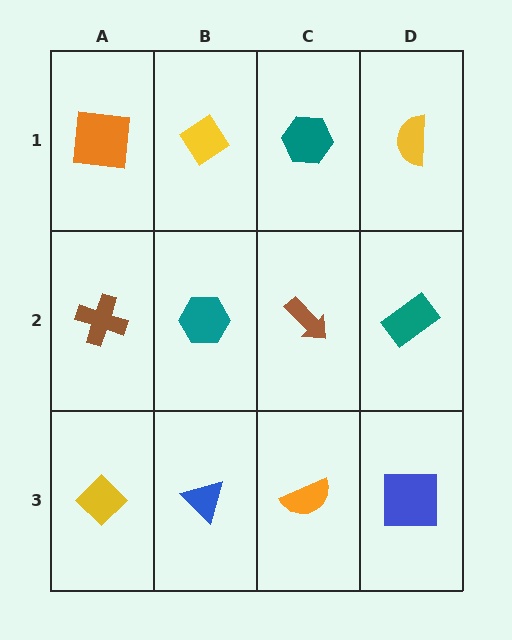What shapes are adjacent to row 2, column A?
An orange square (row 1, column A), a yellow diamond (row 3, column A), a teal hexagon (row 2, column B).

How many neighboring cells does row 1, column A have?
2.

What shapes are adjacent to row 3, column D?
A teal rectangle (row 2, column D), an orange semicircle (row 3, column C).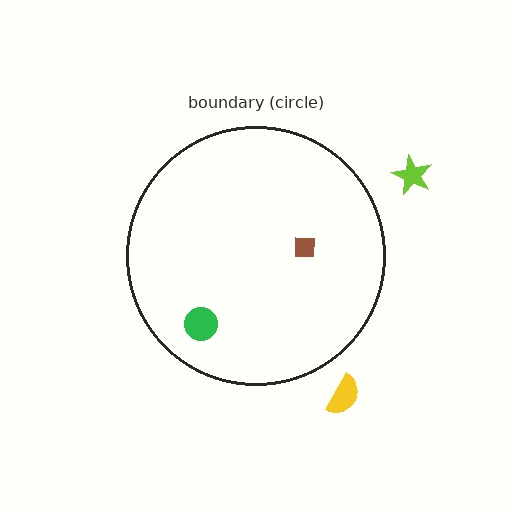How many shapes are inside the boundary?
2 inside, 2 outside.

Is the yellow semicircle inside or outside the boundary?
Outside.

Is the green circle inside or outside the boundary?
Inside.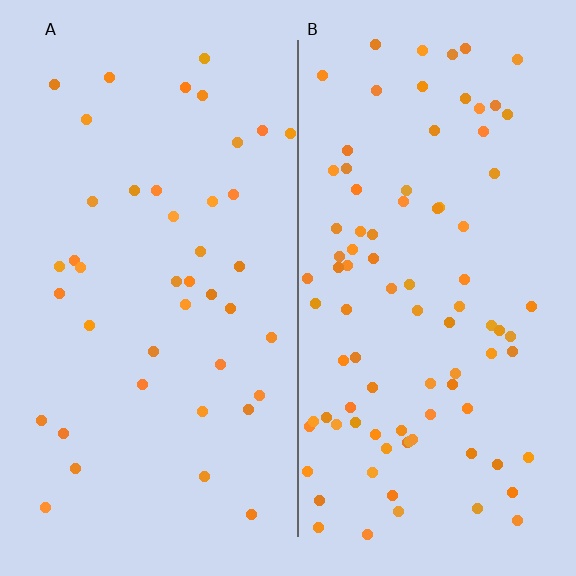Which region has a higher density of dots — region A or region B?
B (the right).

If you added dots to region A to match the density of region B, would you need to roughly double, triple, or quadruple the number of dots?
Approximately double.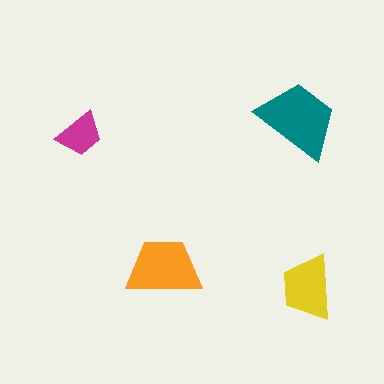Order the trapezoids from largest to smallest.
the teal one, the orange one, the yellow one, the magenta one.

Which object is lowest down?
The yellow trapezoid is bottommost.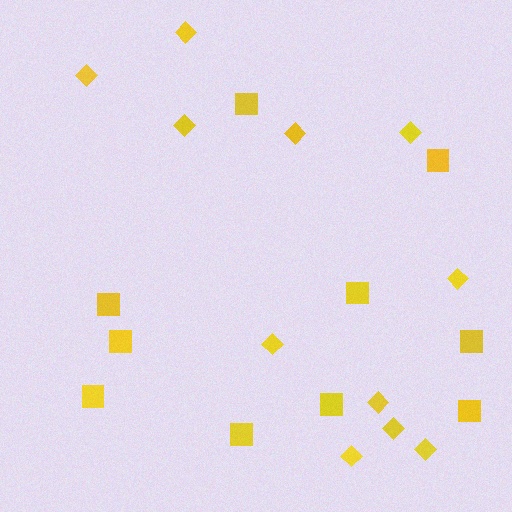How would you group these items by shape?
There are 2 groups: one group of diamonds (11) and one group of squares (10).